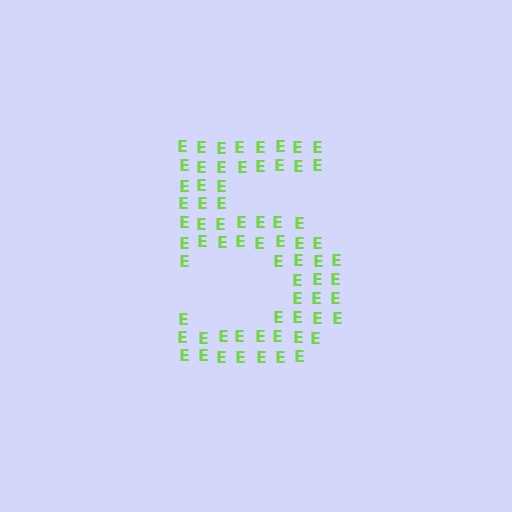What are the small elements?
The small elements are letter E's.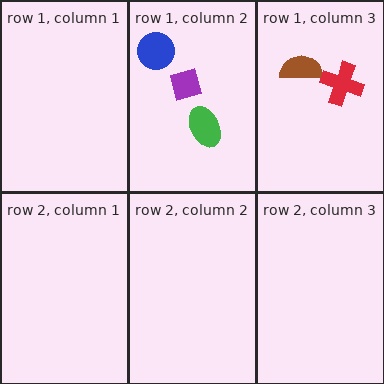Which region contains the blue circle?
The row 1, column 2 region.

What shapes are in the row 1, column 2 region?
The purple diamond, the green ellipse, the blue circle.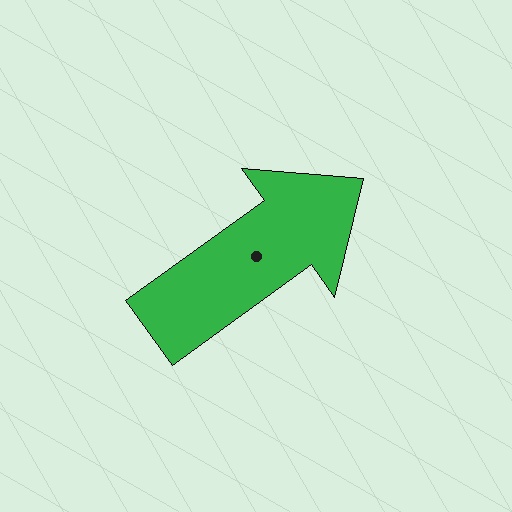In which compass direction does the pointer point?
Northeast.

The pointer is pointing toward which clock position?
Roughly 2 o'clock.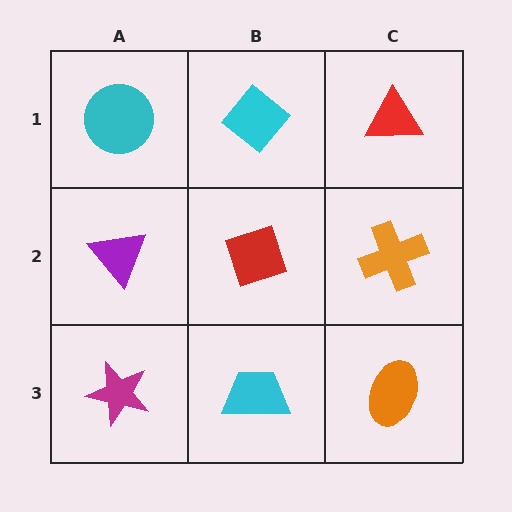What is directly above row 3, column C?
An orange cross.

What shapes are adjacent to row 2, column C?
A red triangle (row 1, column C), an orange ellipse (row 3, column C), a red diamond (row 2, column B).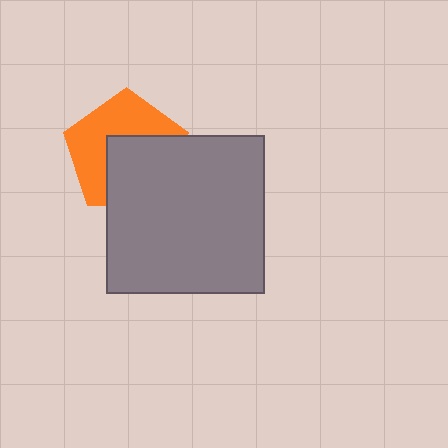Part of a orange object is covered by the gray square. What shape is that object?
It is a pentagon.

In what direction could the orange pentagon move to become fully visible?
The orange pentagon could move toward the upper-left. That would shift it out from behind the gray square entirely.